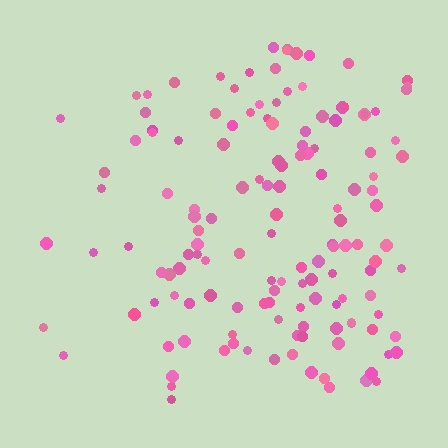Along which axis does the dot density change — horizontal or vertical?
Horizontal.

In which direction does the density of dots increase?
From left to right, with the right side densest.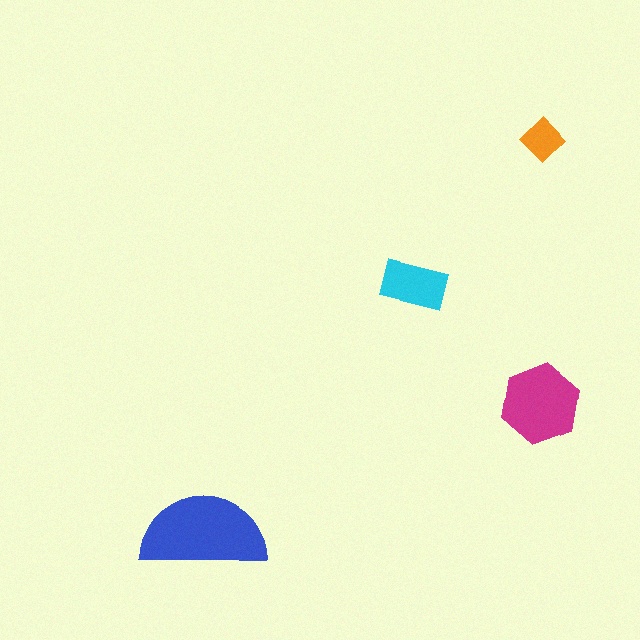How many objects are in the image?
There are 4 objects in the image.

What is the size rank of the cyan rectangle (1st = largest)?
3rd.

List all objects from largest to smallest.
The blue semicircle, the magenta hexagon, the cyan rectangle, the orange diamond.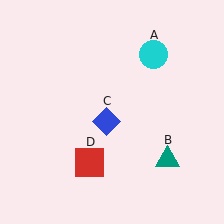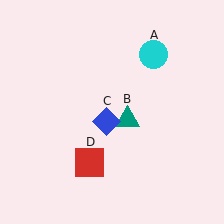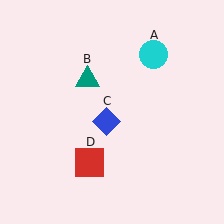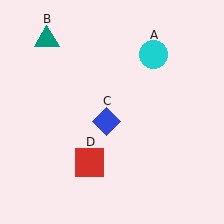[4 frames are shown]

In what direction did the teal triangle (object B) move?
The teal triangle (object B) moved up and to the left.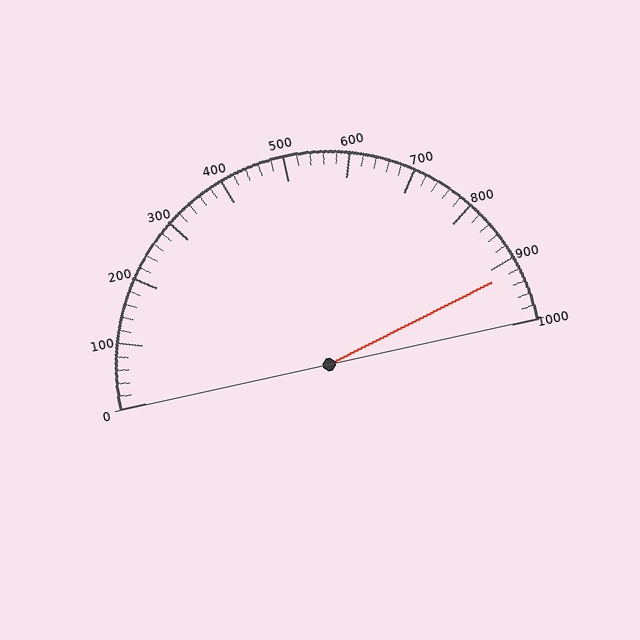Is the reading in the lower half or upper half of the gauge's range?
The reading is in the upper half of the range (0 to 1000).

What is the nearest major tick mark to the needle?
The nearest major tick mark is 900.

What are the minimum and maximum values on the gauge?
The gauge ranges from 0 to 1000.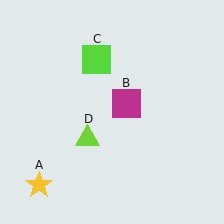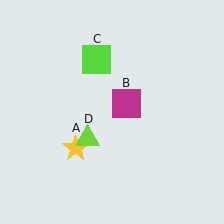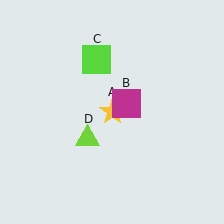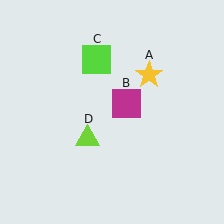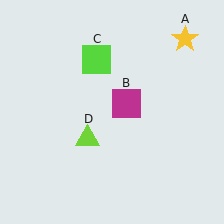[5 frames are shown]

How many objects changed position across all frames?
1 object changed position: yellow star (object A).